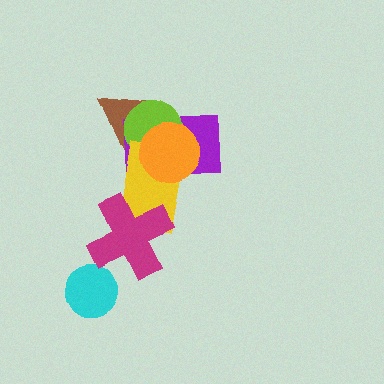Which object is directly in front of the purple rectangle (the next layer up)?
The lime circle is directly in front of the purple rectangle.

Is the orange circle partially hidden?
No, no other shape covers it.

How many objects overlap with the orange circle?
4 objects overlap with the orange circle.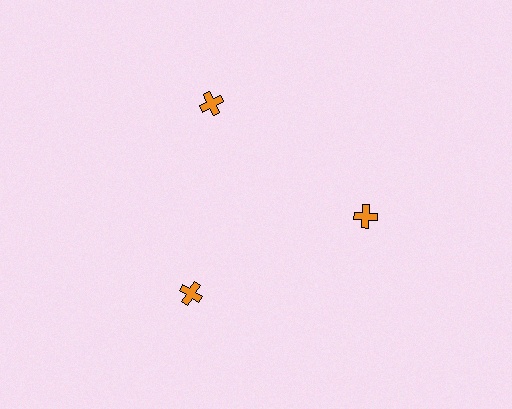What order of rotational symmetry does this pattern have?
This pattern has 3-fold rotational symmetry.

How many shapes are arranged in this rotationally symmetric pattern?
There are 3 shapes, arranged in 3 groups of 1.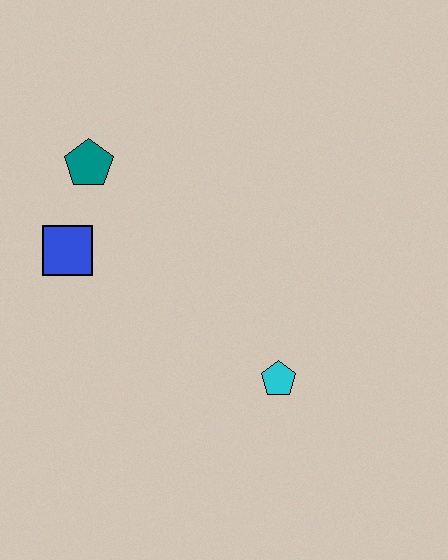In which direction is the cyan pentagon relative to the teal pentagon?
The cyan pentagon is below the teal pentagon.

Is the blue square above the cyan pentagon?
Yes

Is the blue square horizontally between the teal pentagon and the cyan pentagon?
No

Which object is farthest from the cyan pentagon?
The teal pentagon is farthest from the cyan pentagon.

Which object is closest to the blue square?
The teal pentagon is closest to the blue square.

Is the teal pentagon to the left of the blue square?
No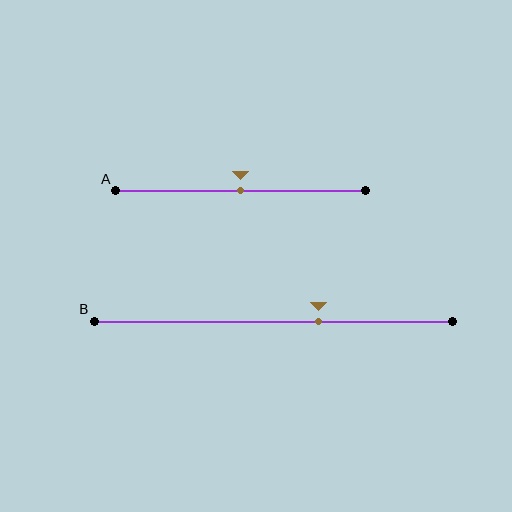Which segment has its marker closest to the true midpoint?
Segment A has its marker closest to the true midpoint.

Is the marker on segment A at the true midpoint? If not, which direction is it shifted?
Yes, the marker on segment A is at the true midpoint.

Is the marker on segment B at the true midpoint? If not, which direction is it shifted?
No, the marker on segment B is shifted to the right by about 13% of the segment length.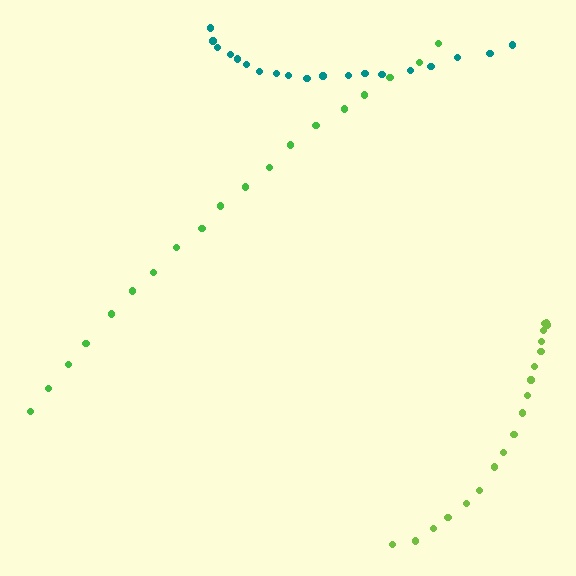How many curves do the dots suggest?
There are 3 distinct paths.